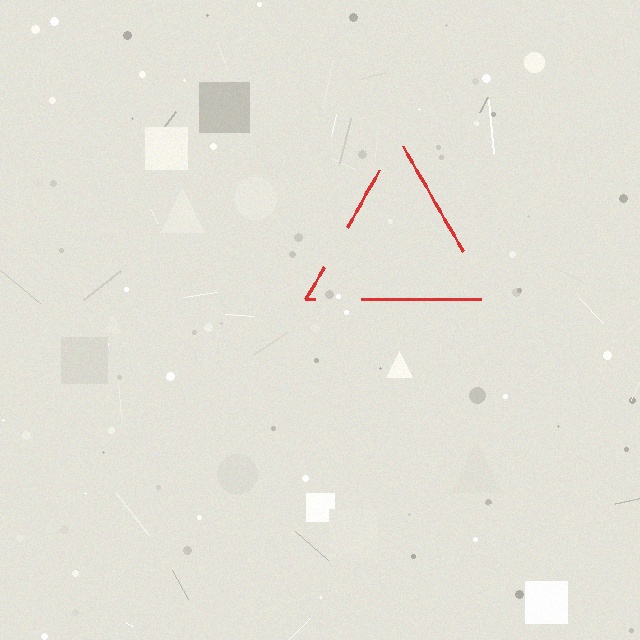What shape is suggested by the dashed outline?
The dashed outline suggests a triangle.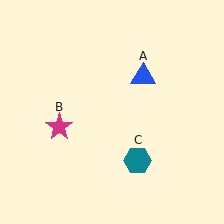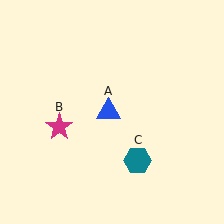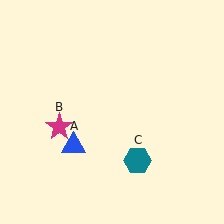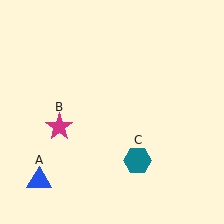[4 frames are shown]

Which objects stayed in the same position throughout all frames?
Magenta star (object B) and teal hexagon (object C) remained stationary.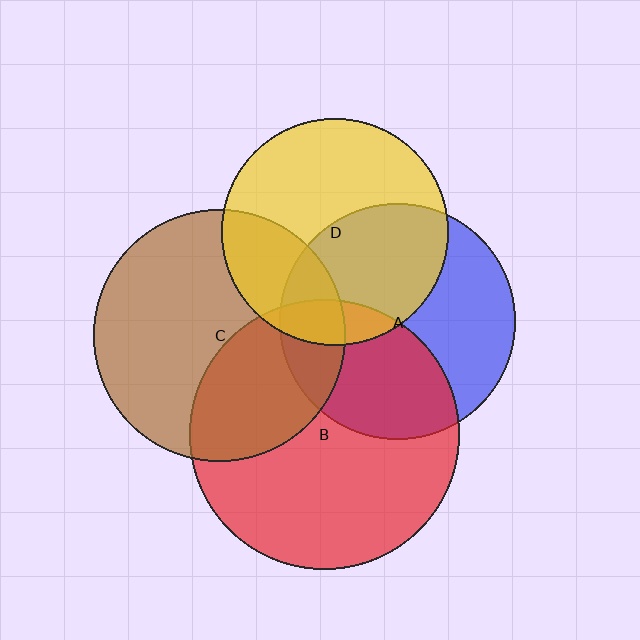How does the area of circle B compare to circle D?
Approximately 1.4 times.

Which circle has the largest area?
Circle B (red).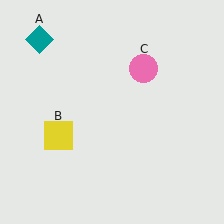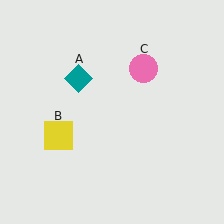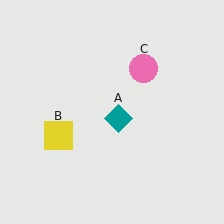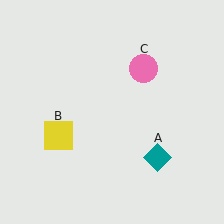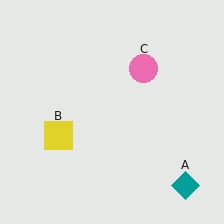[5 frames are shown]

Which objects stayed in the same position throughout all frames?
Yellow square (object B) and pink circle (object C) remained stationary.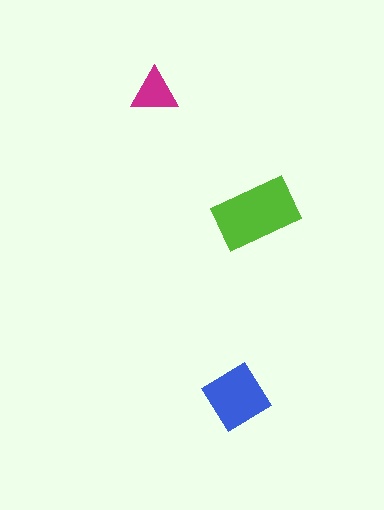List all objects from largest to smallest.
The lime rectangle, the blue diamond, the magenta triangle.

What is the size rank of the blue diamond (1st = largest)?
2nd.